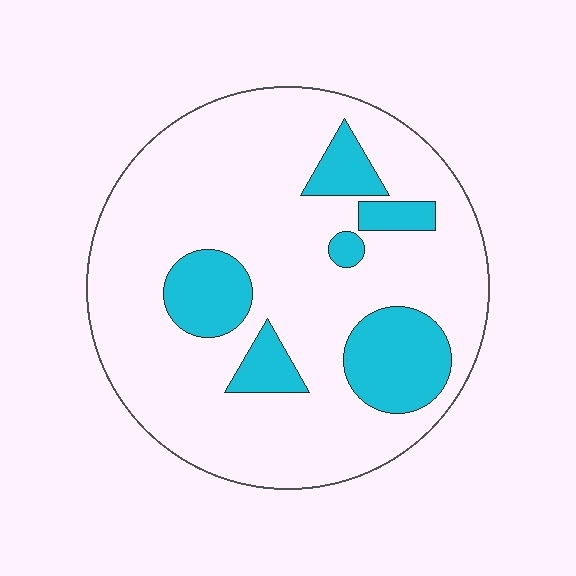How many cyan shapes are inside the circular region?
6.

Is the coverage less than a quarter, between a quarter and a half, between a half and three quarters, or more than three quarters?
Less than a quarter.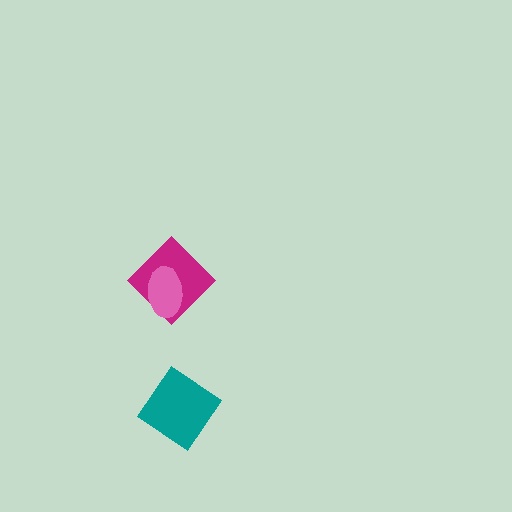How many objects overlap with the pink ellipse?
1 object overlaps with the pink ellipse.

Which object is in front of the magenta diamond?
The pink ellipse is in front of the magenta diamond.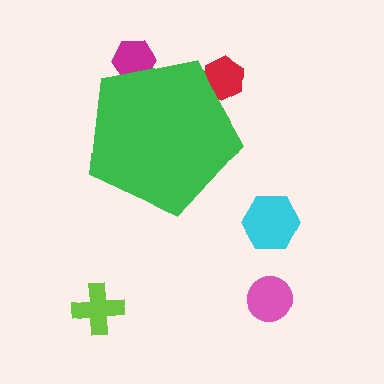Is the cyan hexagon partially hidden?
No, the cyan hexagon is fully visible.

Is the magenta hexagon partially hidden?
Yes, the magenta hexagon is partially hidden behind the green pentagon.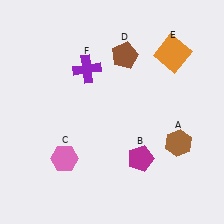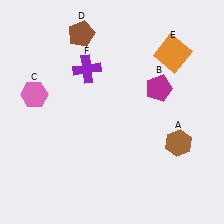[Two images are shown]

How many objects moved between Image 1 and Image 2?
3 objects moved between the two images.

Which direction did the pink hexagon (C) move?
The pink hexagon (C) moved up.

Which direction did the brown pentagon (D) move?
The brown pentagon (D) moved left.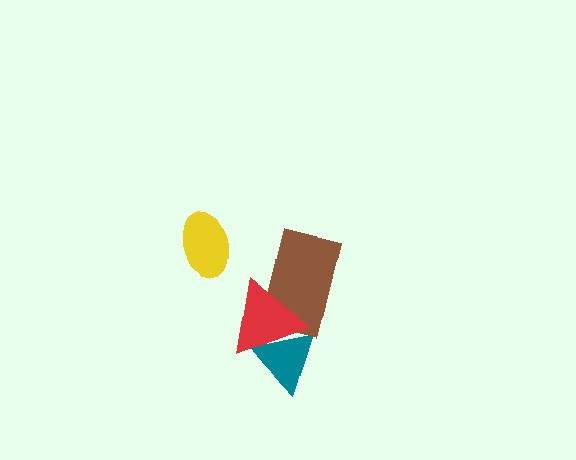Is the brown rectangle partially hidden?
Yes, it is partially covered by another shape.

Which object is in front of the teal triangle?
The red triangle is in front of the teal triangle.